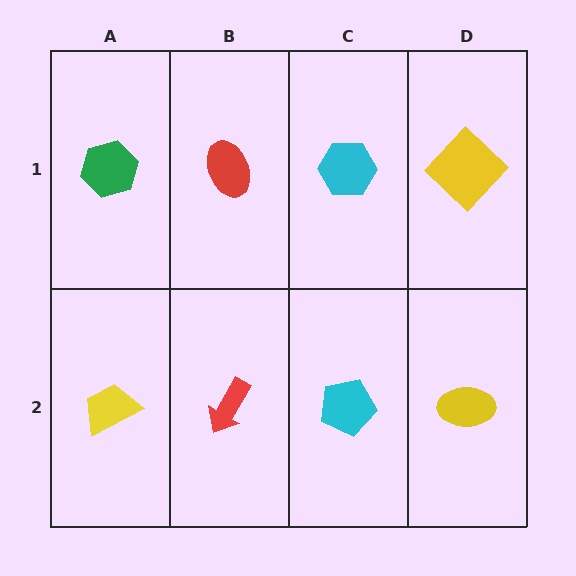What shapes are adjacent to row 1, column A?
A yellow trapezoid (row 2, column A), a red ellipse (row 1, column B).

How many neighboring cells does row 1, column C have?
3.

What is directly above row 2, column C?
A cyan hexagon.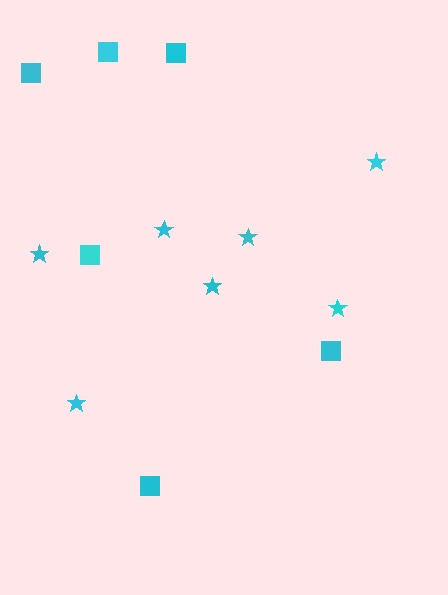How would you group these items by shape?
There are 2 groups: one group of stars (7) and one group of squares (6).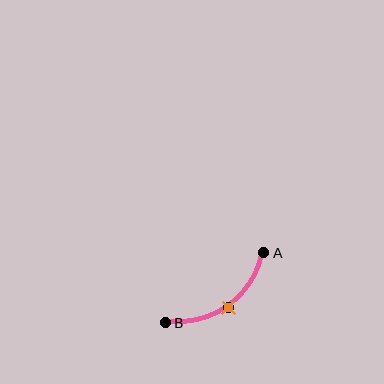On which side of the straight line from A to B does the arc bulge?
The arc bulges below and to the right of the straight line connecting A and B.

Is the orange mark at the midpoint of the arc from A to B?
Yes. The orange mark lies on the arc at equal arc-length from both A and B — it is the arc midpoint.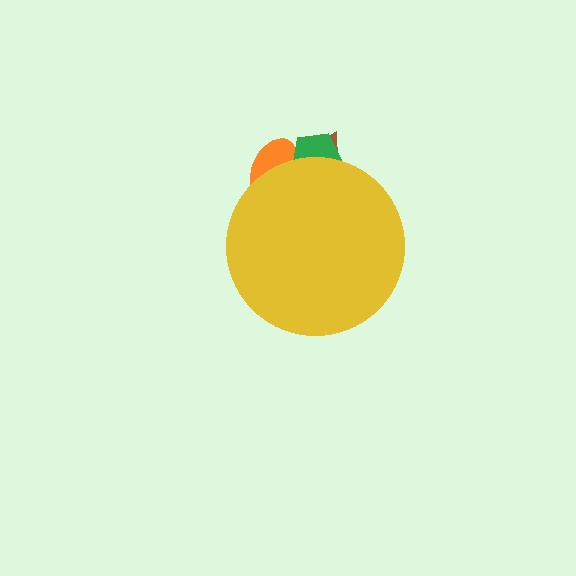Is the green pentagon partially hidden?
Yes, the green pentagon is partially hidden behind the yellow circle.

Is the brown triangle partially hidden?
Yes, the brown triangle is partially hidden behind the yellow circle.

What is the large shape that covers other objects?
A yellow circle.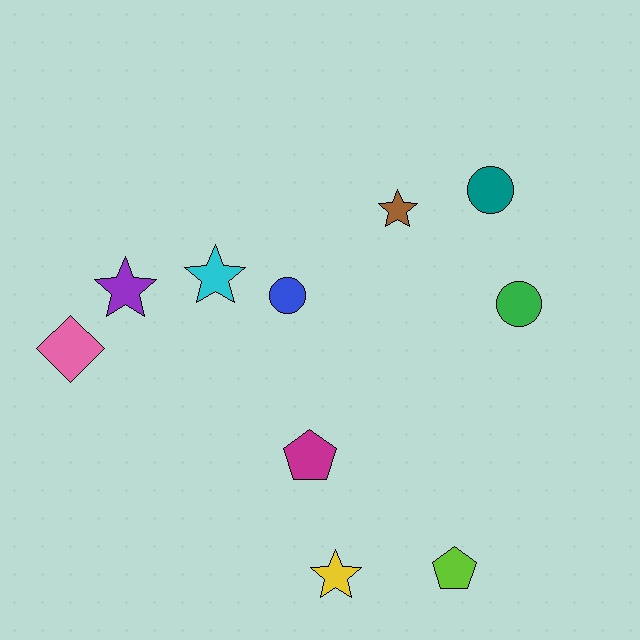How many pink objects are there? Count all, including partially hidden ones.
There is 1 pink object.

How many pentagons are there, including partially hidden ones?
There are 2 pentagons.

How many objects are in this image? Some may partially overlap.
There are 10 objects.